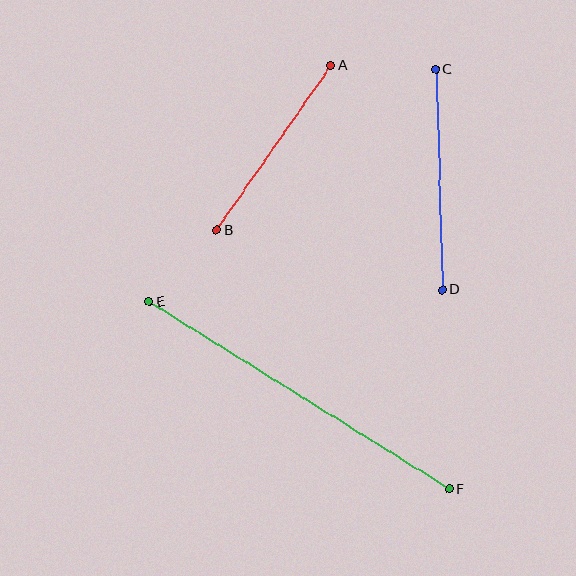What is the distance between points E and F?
The distance is approximately 354 pixels.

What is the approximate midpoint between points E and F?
The midpoint is at approximately (299, 395) pixels.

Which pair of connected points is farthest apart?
Points E and F are farthest apart.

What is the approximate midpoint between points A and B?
The midpoint is at approximately (274, 148) pixels.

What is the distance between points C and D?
The distance is approximately 221 pixels.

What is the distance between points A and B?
The distance is approximately 200 pixels.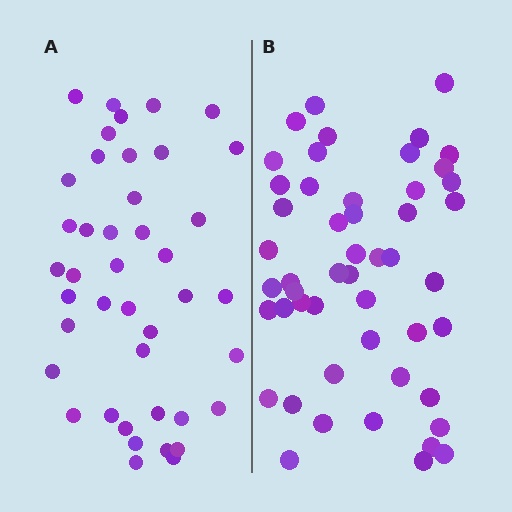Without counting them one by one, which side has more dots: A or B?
Region B (the right region) has more dots.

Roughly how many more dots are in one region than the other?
Region B has roughly 8 or so more dots than region A.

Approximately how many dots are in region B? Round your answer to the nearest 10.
About 50 dots.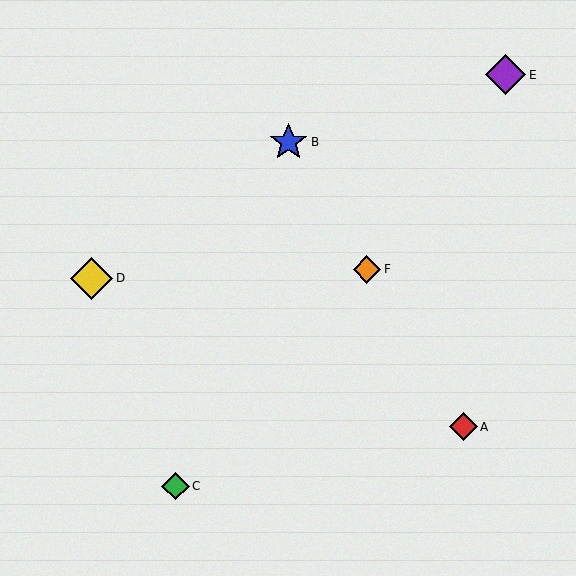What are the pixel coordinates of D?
Object D is at (92, 278).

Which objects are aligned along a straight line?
Objects A, B, F are aligned along a straight line.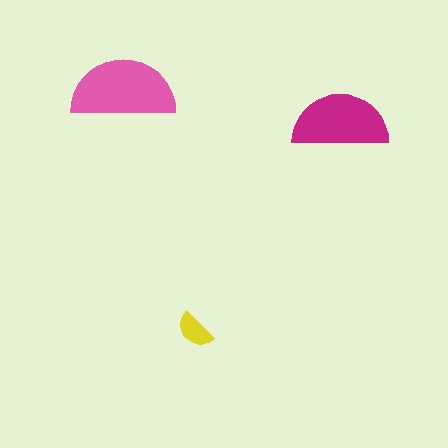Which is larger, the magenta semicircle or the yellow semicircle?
The magenta one.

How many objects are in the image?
There are 3 objects in the image.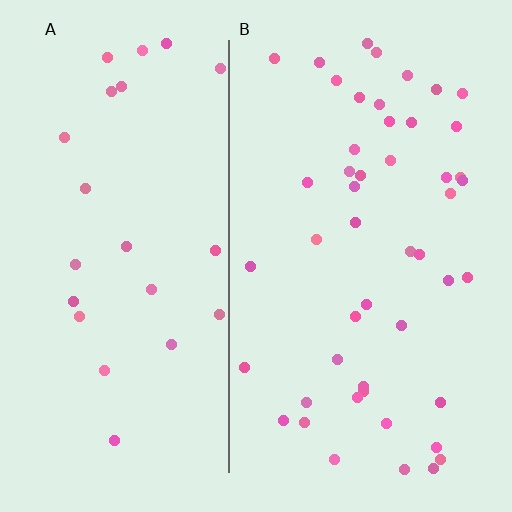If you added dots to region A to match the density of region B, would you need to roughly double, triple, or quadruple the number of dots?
Approximately double.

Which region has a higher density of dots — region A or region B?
B (the right).